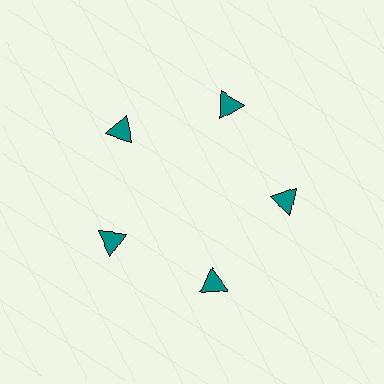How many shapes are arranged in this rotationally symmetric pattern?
There are 5 shapes, arranged in 5 groups of 1.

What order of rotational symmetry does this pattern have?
This pattern has 5-fold rotational symmetry.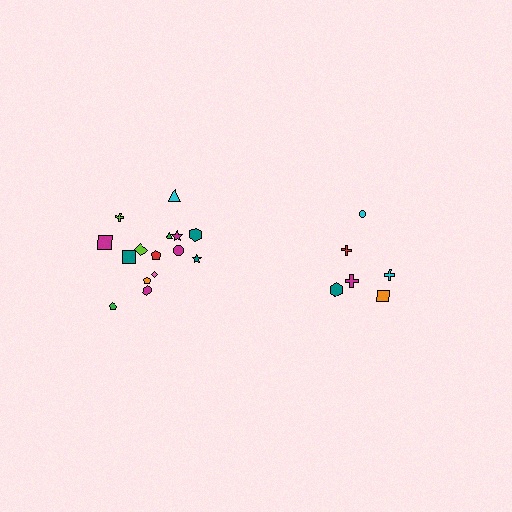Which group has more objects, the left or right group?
The left group.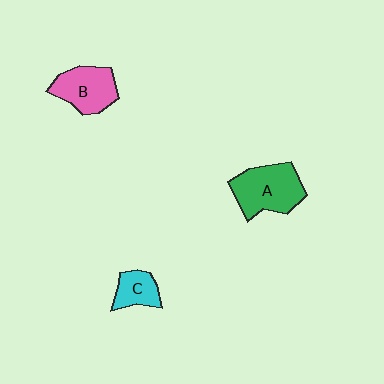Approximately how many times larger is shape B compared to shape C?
Approximately 1.7 times.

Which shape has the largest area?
Shape A (green).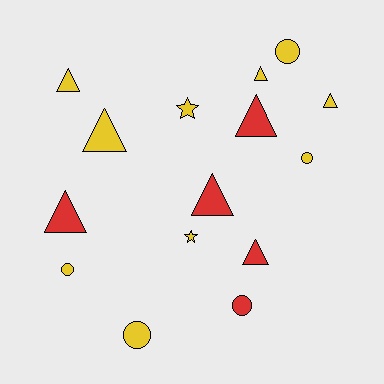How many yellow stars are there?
There are 2 yellow stars.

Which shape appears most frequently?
Triangle, with 8 objects.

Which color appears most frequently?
Yellow, with 10 objects.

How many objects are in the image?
There are 15 objects.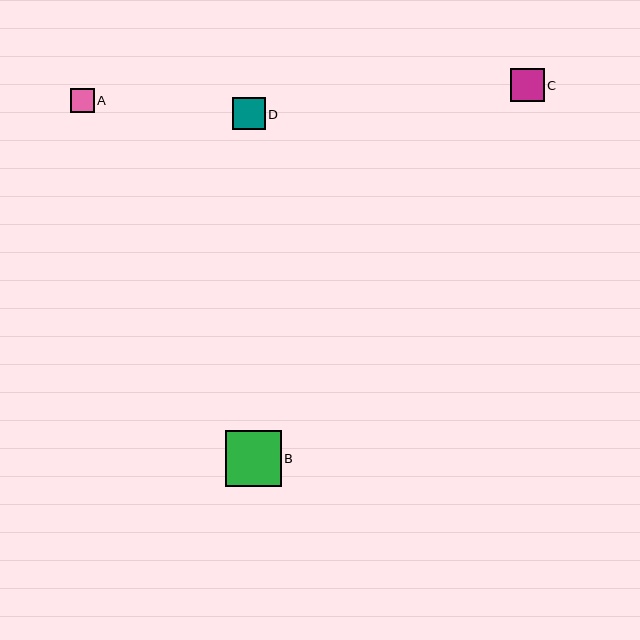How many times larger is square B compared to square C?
Square B is approximately 1.7 times the size of square C.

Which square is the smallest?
Square A is the smallest with a size of approximately 23 pixels.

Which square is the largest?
Square B is the largest with a size of approximately 56 pixels.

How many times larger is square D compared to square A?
Square D is approximately 1.4 times the size of square A.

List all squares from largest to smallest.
From largest to smallest: B, C, D, A.